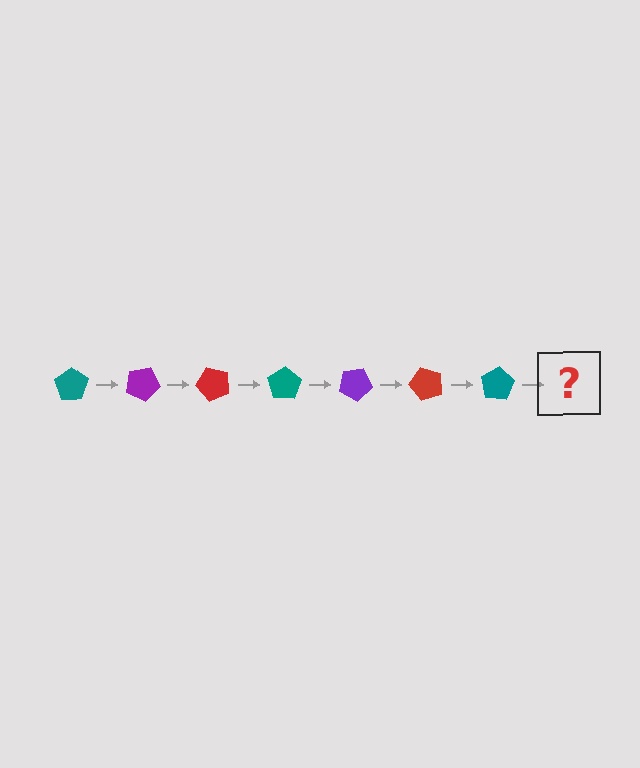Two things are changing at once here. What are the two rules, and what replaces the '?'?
The two rules are that it rotates 25 degrees each step and the color cycles through teal, purple, and red. The '?' should be a purple pentagon, rotated 175 degrees from the start.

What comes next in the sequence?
The next element should be a purple pentagon, rotated 175 degrees from the start.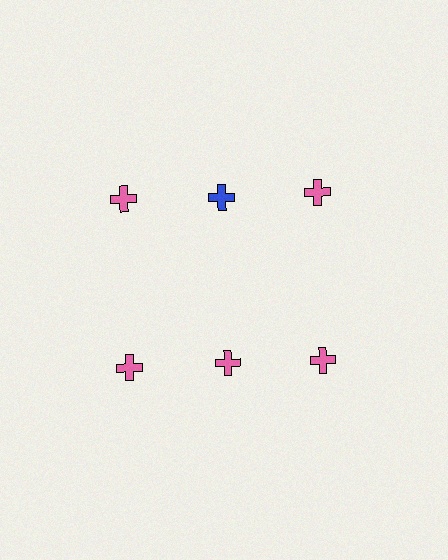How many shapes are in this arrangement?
There are 6 shapes arranged in a grid pattern.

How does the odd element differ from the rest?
It has a different color: blue instead of pink.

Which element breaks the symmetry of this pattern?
The blue cross in the top row, second from left column breaks the symmetry. All other shapes are pink crosses.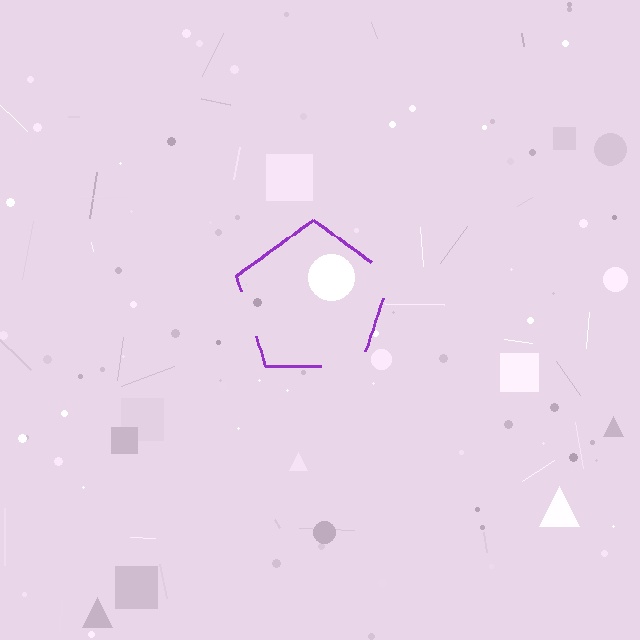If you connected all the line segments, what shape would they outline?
They would outline a pentagon.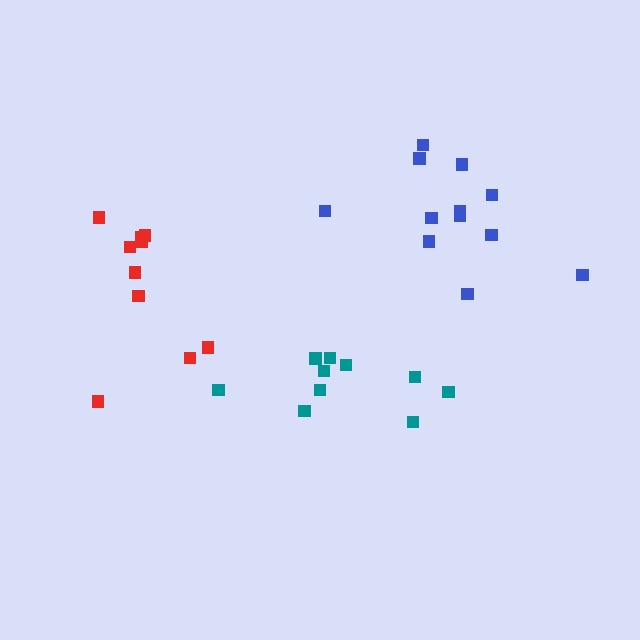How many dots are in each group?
Group 1: 10 dots, Group 2: 10 dots, Group 3: 12 dots (32 total).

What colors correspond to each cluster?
The clusters are colored: teal, red, blue.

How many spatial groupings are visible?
There are 3 spatial groupings.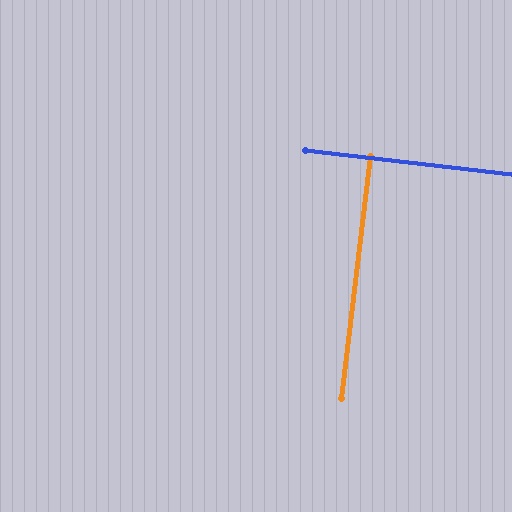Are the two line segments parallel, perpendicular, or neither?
Perpendicular — they meet at approximately 90°.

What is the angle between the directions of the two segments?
Approximately 90 degrees.